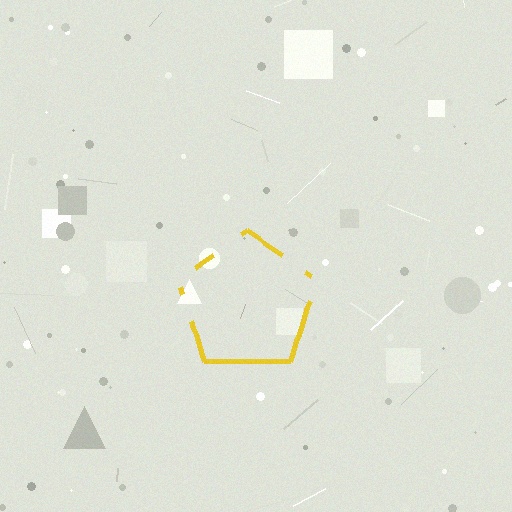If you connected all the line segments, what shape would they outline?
They would outline a pentagon.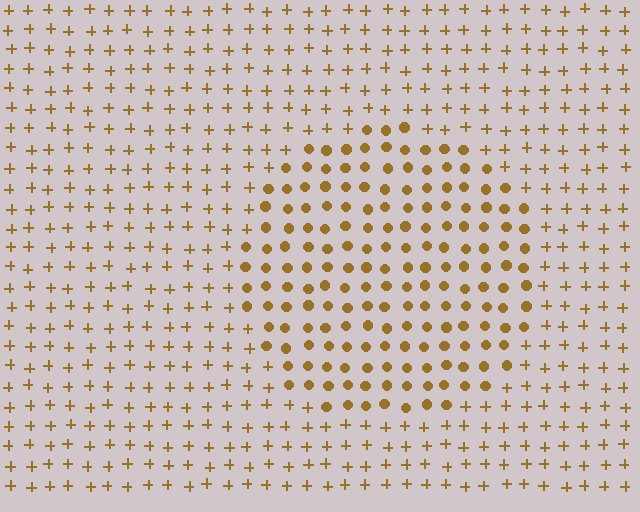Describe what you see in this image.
The image is filled with small brown elements arranged in a uniform grid. A circle-shaped region contains circles, while the surrounding area contains plus signs. The boundary is defined purely by the change in element shape.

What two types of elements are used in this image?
The image uses circles inside the circle region and plus signs outside it.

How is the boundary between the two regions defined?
The boundary is defined by a change in element shape: circles inside vs. plus signs outside. All elements share the same color and spacing.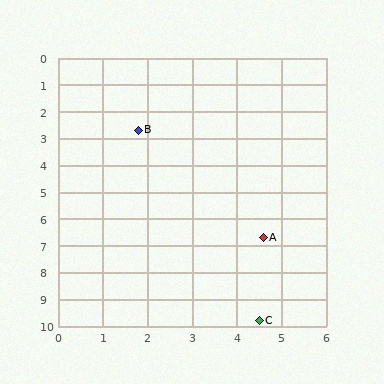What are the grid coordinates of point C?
Point C is at approximately (4.5, 9.8).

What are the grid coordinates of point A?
Point A is at approximately (4.6, 6.7).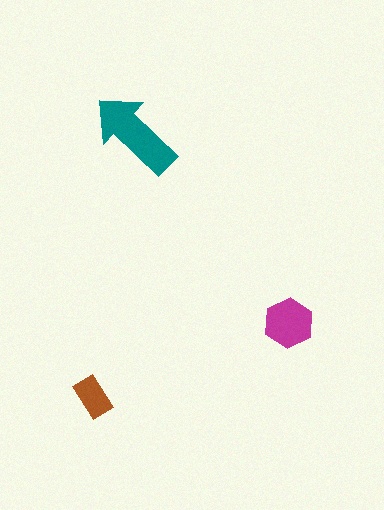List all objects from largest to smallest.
The teal arrow, the magenta hexagon, the brown rectangle.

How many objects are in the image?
There are 3 objects in the image.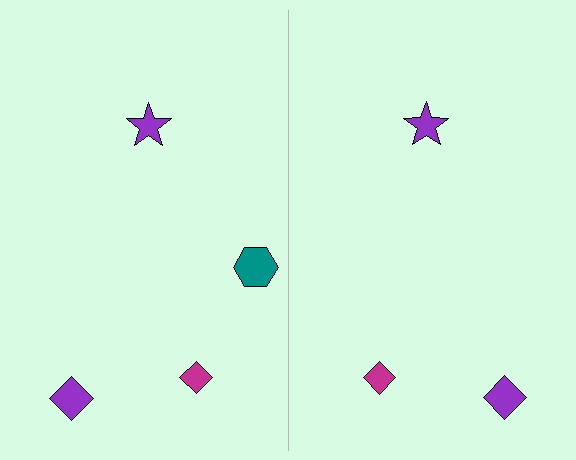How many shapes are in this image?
There are 7 shapes in this image.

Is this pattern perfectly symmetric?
No, the pattern is not perfectly symmetric. A teal hexagon is missing from the right side.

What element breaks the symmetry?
A teal hexagon is missing from the right side.